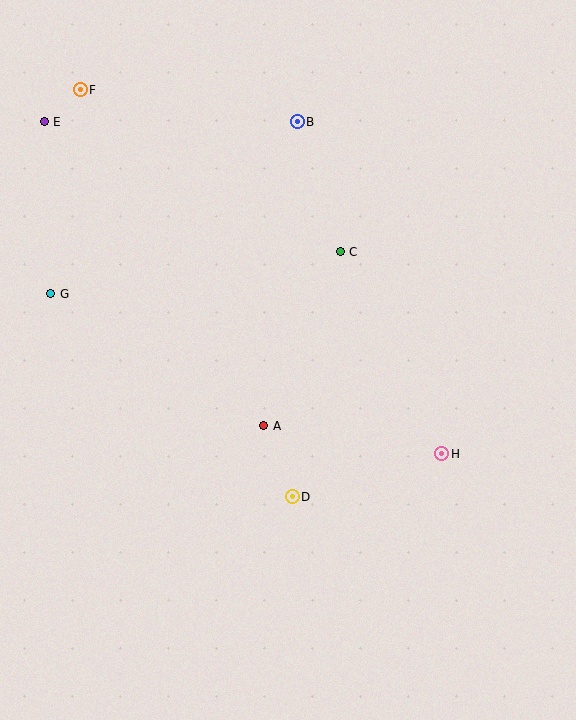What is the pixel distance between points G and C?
The distance between G and C is 292 pixels.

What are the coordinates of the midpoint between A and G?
The midpoint between A and G is at (157, 360).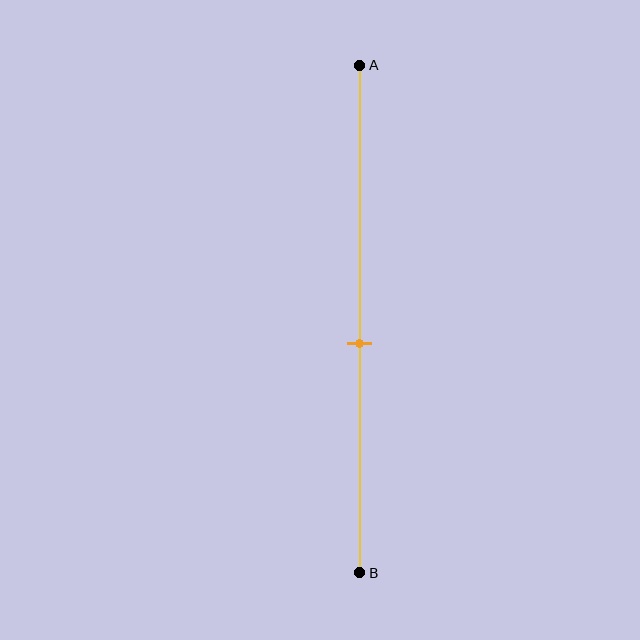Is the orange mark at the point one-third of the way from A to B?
No, the mark is at about 55% from A, not at the 33% one-third point.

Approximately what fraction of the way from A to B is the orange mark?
The orange mark is approximately 55% of the way from A to B.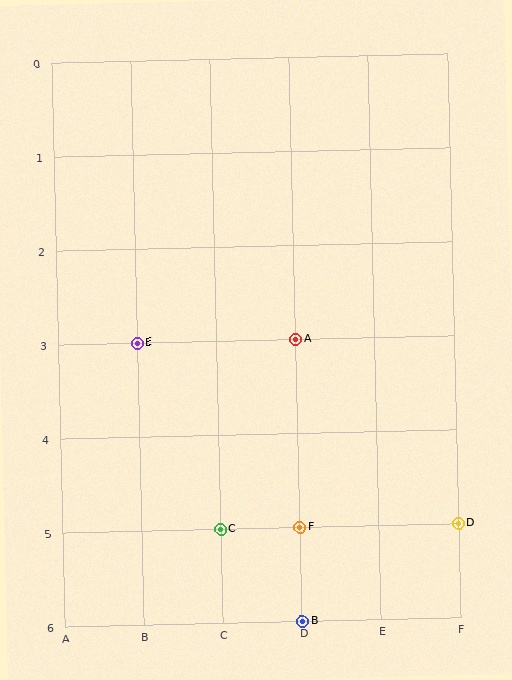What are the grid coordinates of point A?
Point A is at grid coordinates (D, 3).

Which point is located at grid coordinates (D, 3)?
Point A is at (D, 3).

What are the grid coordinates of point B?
Point B is at grid coordinates (D, 6).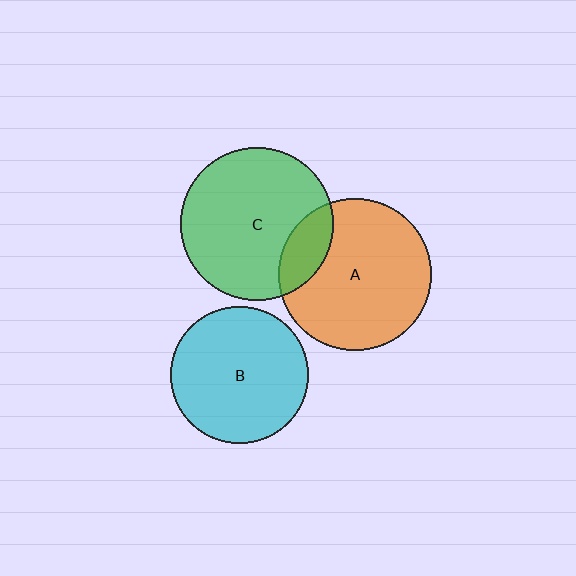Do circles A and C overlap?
Yes.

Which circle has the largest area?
Circle C (green).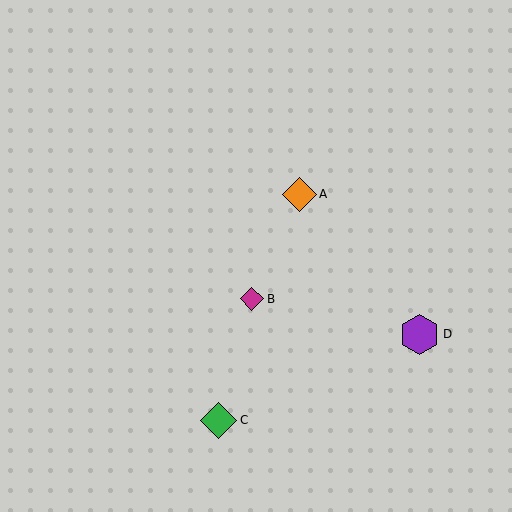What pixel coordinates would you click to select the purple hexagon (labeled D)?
Click at (420, 334) to select the purple hexagon D.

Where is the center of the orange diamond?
The center of the orange diamond is at (299, 194).